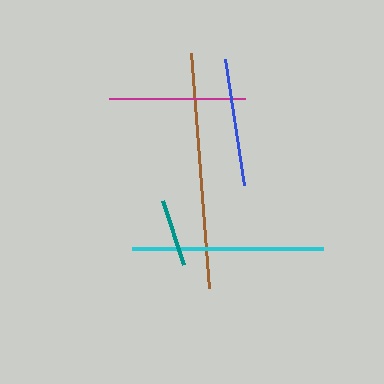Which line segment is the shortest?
The teal line is the shortest at approximately 68 pixels.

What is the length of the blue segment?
The blue segment is approximately 127 pixels long.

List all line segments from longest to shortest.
From longest to shortest: brown, cyan, magenta, blue, teal.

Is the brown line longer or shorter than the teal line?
The brown line is longer than the teal line.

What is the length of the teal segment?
The teal segment is approximately 68 pixels long.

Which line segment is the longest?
The brown line is the longest at approximately 235 pixels.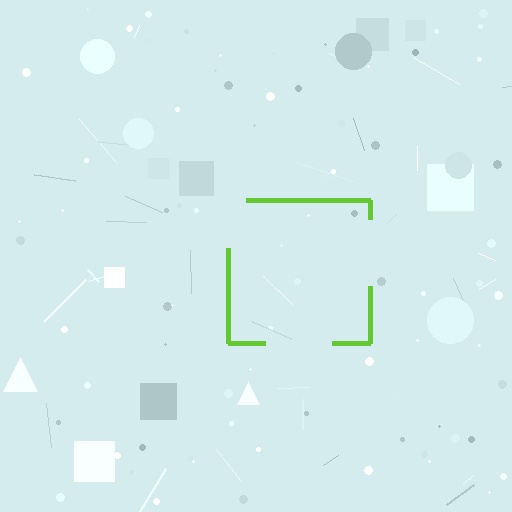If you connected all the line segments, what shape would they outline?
They would outline a square.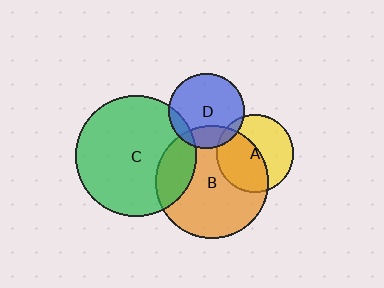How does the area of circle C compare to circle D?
Approximately 2.6 times.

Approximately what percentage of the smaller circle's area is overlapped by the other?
Approximately 5%.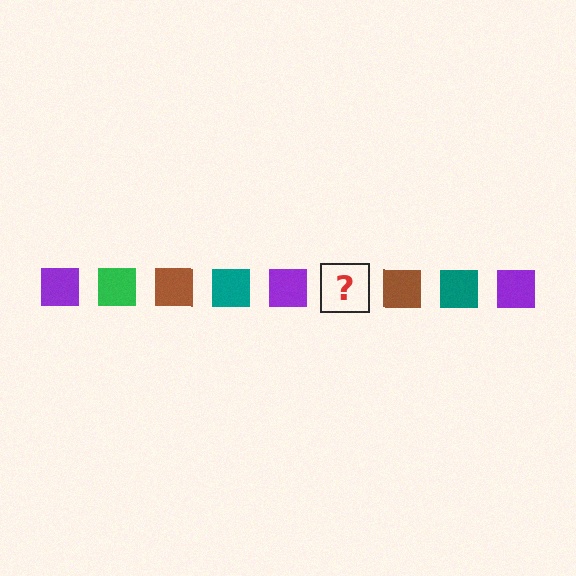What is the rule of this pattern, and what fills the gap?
The rule is that the pattern cycles through purple, green, brown, teal squares. The gap should be filled with a green square.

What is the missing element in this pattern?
The missing element is a green square.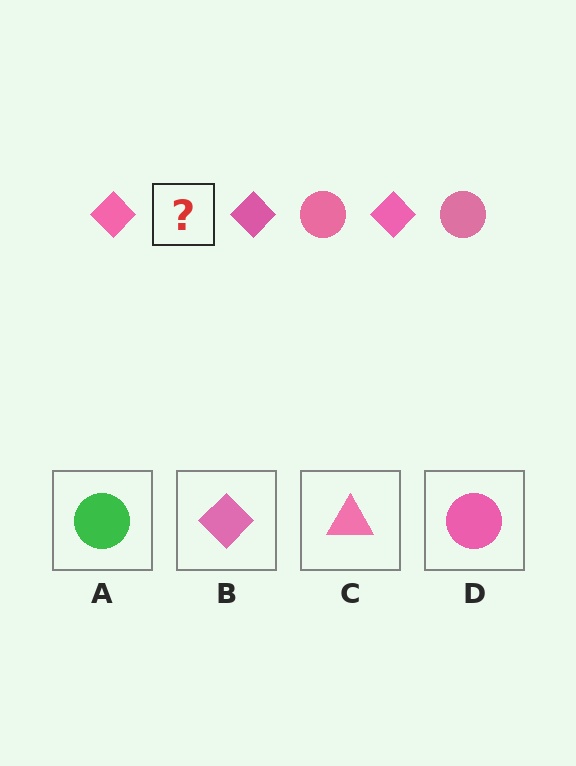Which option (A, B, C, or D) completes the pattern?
D.